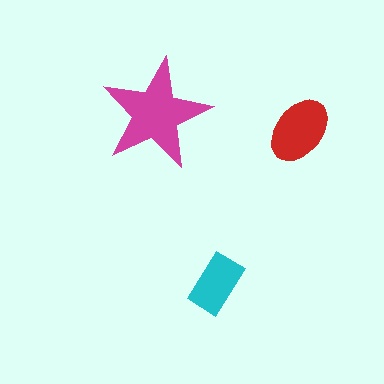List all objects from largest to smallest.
The magenta star, the red ellipse, the cyan rectangle.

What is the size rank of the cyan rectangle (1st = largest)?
3rd.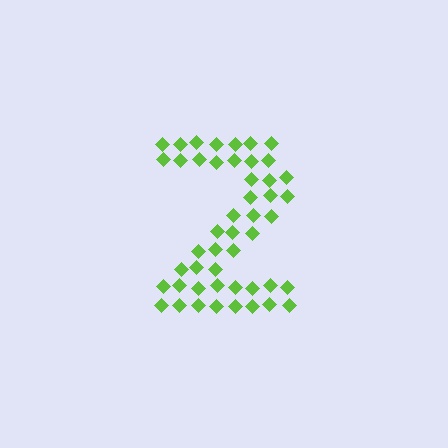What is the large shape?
The large shape is the digit 2.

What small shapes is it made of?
It is made of small diamonds.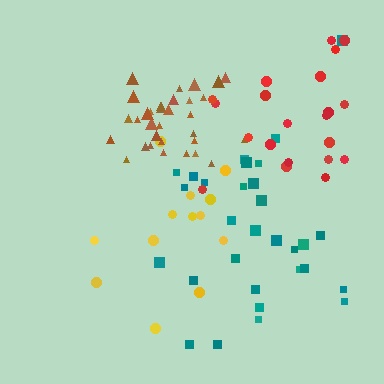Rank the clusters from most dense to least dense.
brown, teal, red, yellow.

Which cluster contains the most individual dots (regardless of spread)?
Brown (33).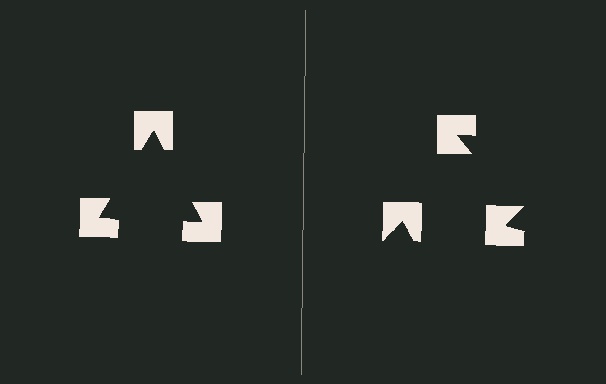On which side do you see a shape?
An illusory triangle appears on the left side. On the right side the wedge cuts are rotated, so no coherent shape forms.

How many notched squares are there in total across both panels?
6 — 3 on each side.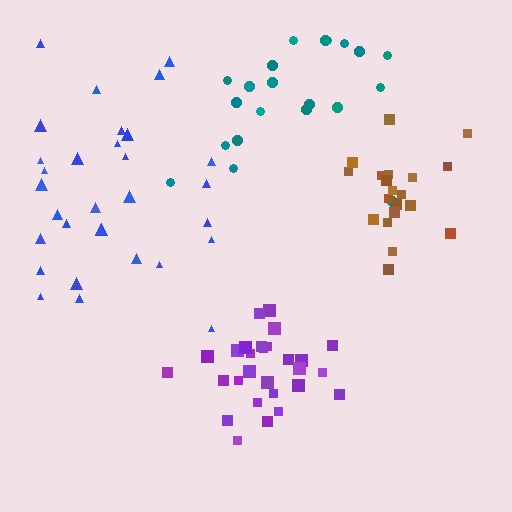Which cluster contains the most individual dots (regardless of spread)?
Blue (31).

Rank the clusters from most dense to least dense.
purple, brown, blue, teal.